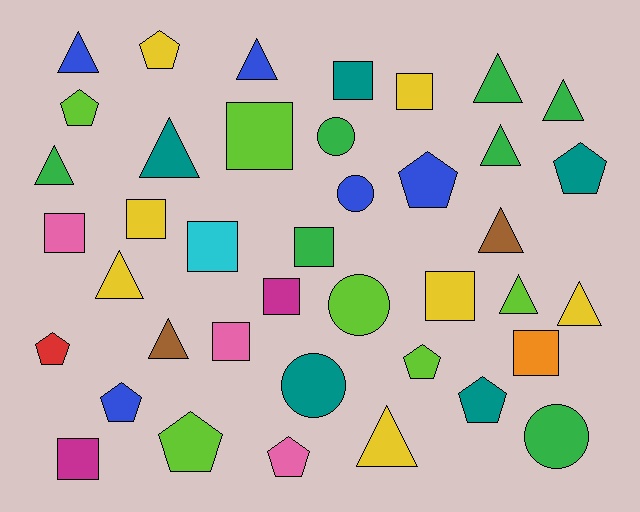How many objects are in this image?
There are 40 objects.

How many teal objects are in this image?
There are 5 teal objects.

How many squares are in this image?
There are 12 squares.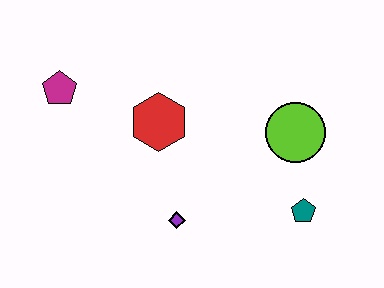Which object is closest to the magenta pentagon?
The red hexagon is closest to the magenta pentagon.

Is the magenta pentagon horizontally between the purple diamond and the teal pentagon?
No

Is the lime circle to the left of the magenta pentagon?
No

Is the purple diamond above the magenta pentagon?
No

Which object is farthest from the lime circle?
The magenta pentagon is farthest from the lime circle.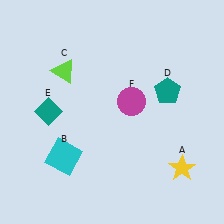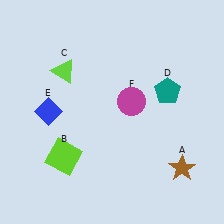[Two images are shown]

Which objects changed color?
A changed from yellow to brown. B changed from cyan to lime. E changed from teal to blue.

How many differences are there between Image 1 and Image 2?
There are 3 differences between the two images.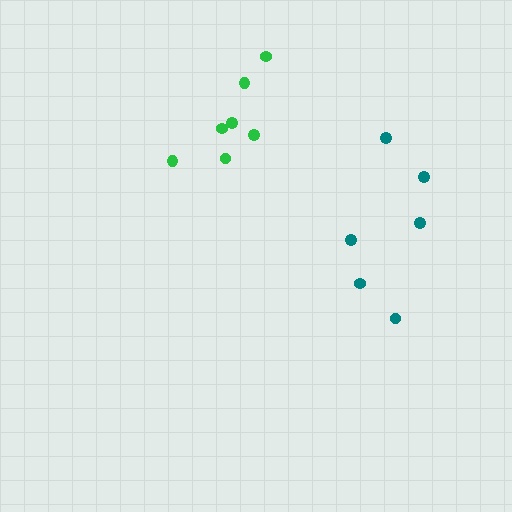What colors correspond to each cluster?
The clusters are colored: green, teal.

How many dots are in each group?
Group 1: 7 dots, Group 2: 6 dots (13 total).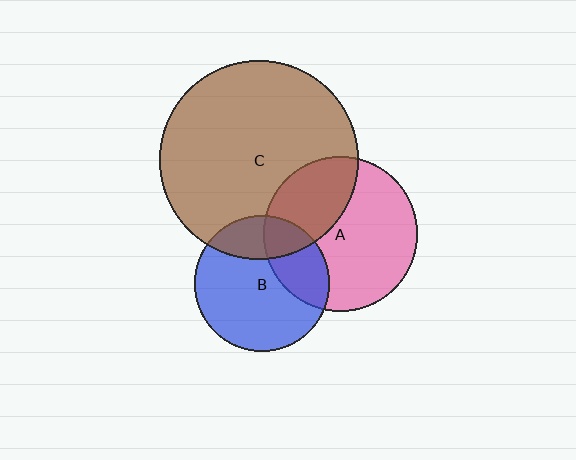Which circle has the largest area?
Circle C (brown).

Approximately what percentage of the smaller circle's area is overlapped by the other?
Approximately 30%.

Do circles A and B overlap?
Yes.